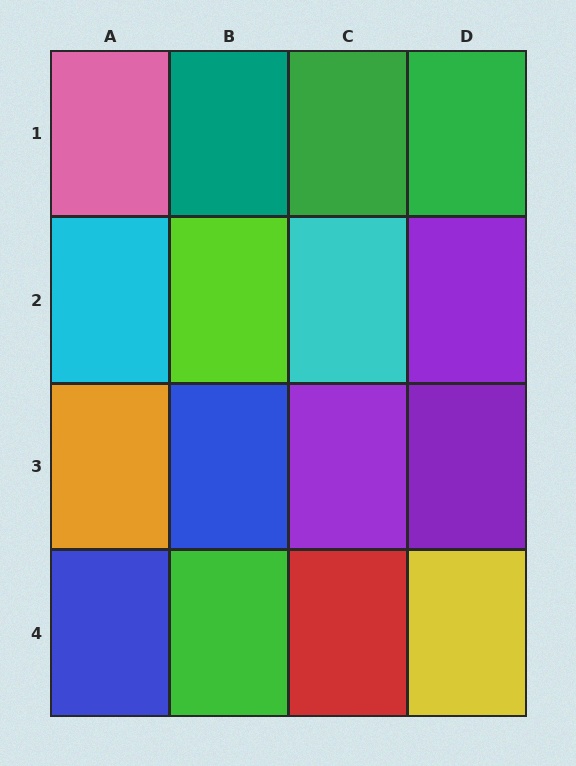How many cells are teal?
1 cell is teal.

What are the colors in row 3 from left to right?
Orange, blue, purple, purple.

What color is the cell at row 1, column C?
Green.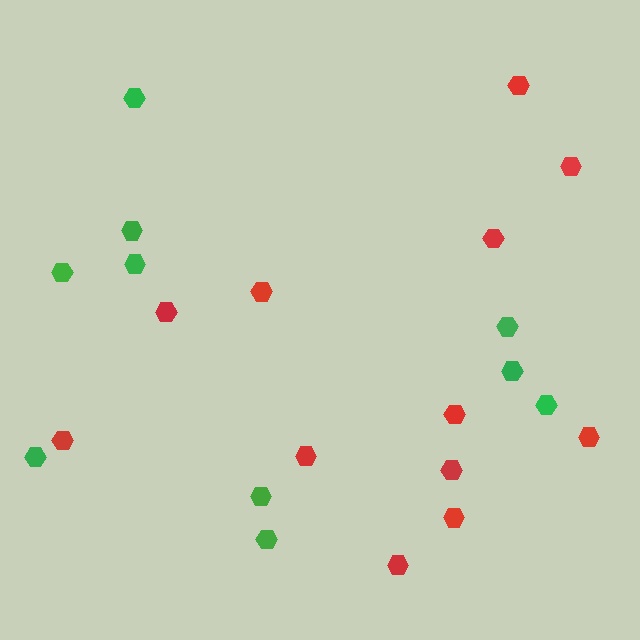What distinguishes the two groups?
There are 2 groups: one group of red hexagons (12) and one group of green hexagons (10).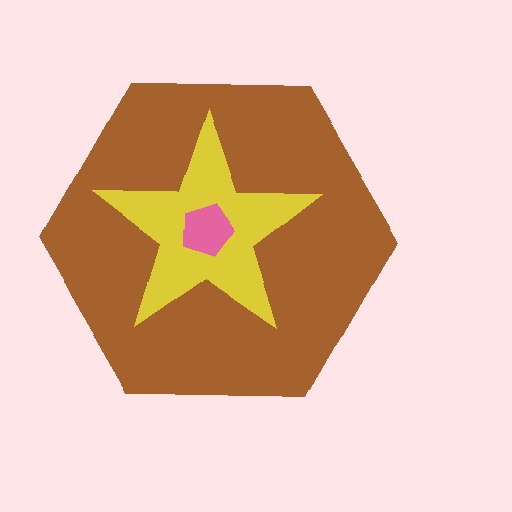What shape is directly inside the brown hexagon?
The yellow star.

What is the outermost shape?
The brown hexagon.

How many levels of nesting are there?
3.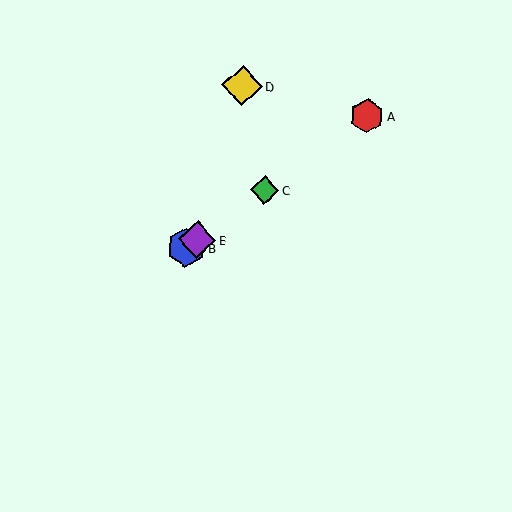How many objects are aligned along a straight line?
4 objects (A, B, C, E) are aligned along a straight line.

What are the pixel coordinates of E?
Object E is at (197, 240).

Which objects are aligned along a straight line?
Objects A, B, C, E are aligned along a straight line.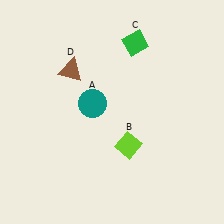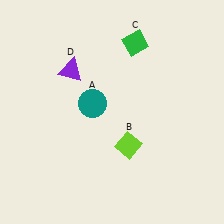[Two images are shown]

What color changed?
The triangle (D) changed from brown in Image 1 to purple in Image 2.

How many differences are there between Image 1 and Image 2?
There is 1 difference between the two images.